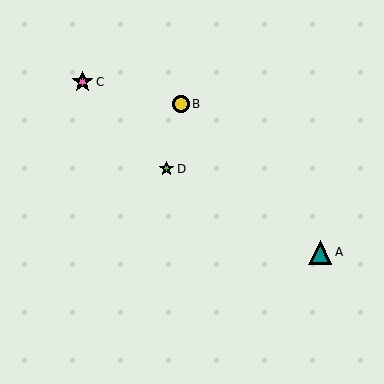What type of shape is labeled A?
Shape A is a teal triangle.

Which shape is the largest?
The teal triangle (labeled A) is the largest.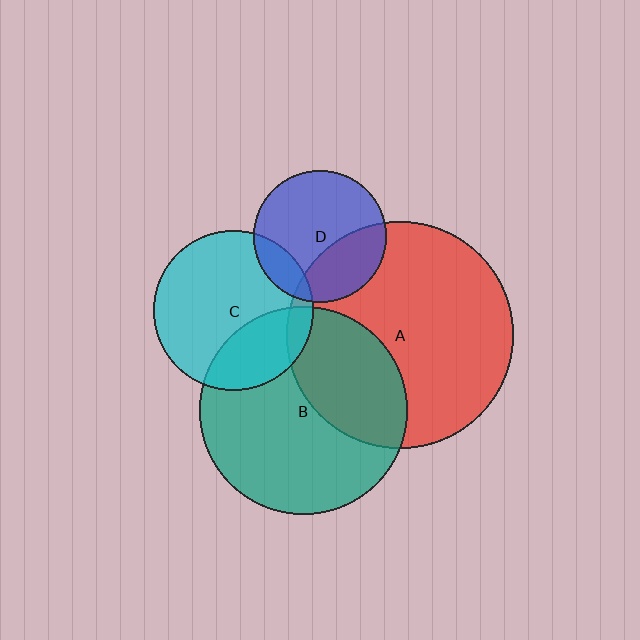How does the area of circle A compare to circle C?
Approximately 2.0 times.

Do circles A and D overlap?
Yes.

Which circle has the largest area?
Circle A (red).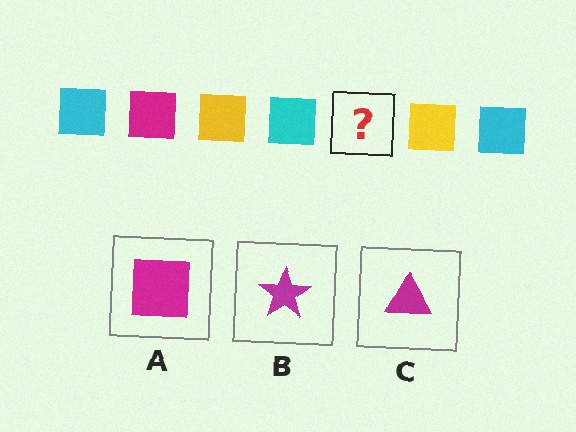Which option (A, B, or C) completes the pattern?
A.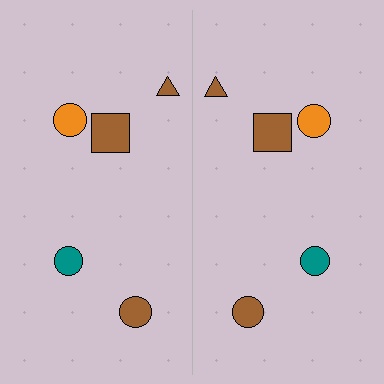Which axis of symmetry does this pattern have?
The pattern has a vertical axis of symmetry running through the center of the image.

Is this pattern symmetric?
Yes, this pattern has bilateral (reflection) symmetry.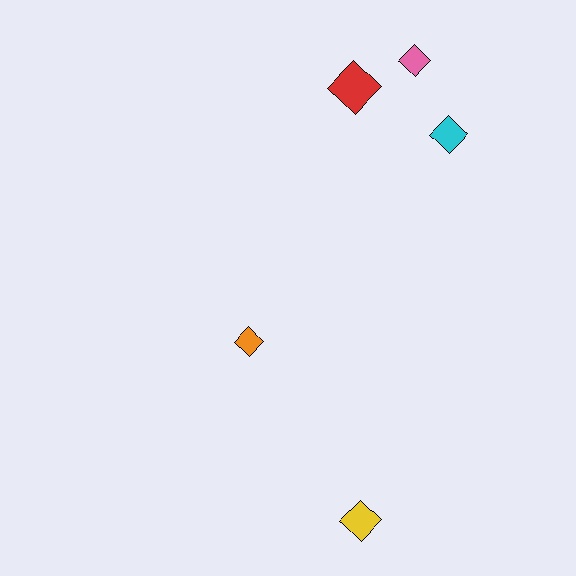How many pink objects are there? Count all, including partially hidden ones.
There is 1 pink object.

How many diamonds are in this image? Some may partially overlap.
There are 5 diamonds.